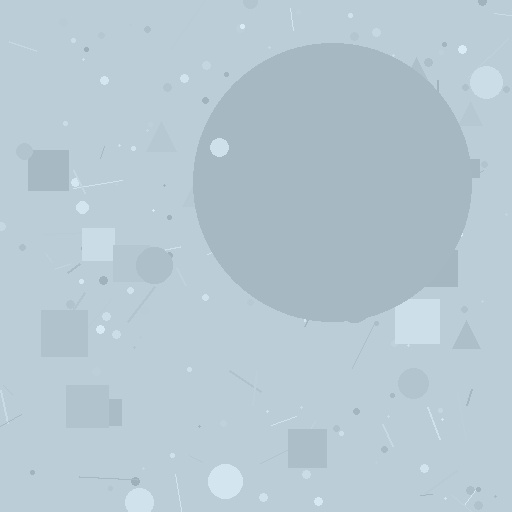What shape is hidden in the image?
A circle is hidden in the image.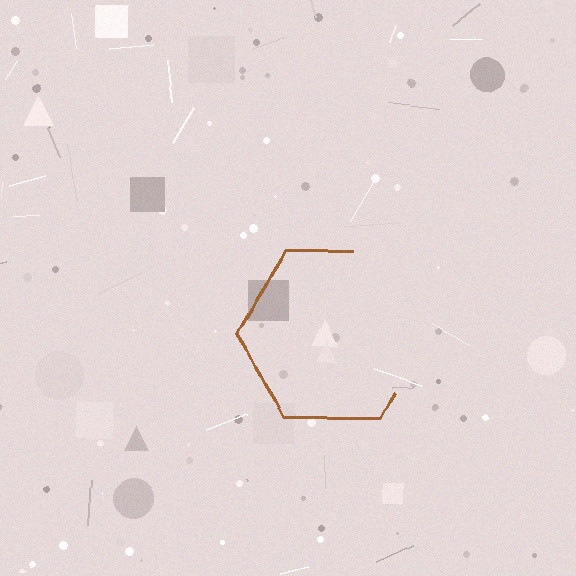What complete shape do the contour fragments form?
The contour fragments form a hexagon.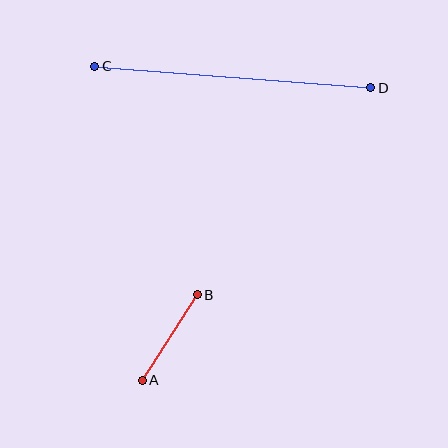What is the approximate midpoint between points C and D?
The midpoint is at approximately (233, 77) pixels.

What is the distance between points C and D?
The distance is approximately 277 pixels.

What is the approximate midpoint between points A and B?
The midpoint is at approximately (170, 337) pixels.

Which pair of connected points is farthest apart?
Points C and D are farthest apart.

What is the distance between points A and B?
The distance is approximately 102 pixels.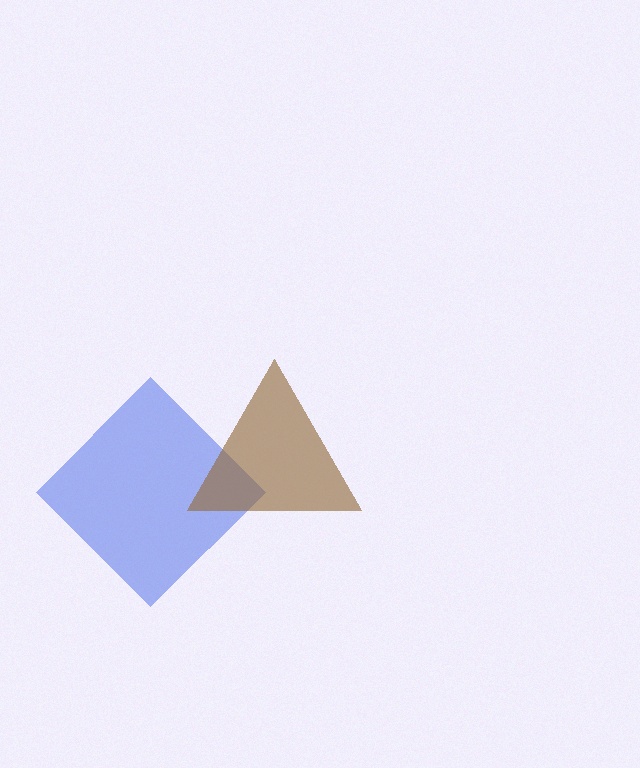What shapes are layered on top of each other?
The layered shapes are: a blue diamond, a brown triangle.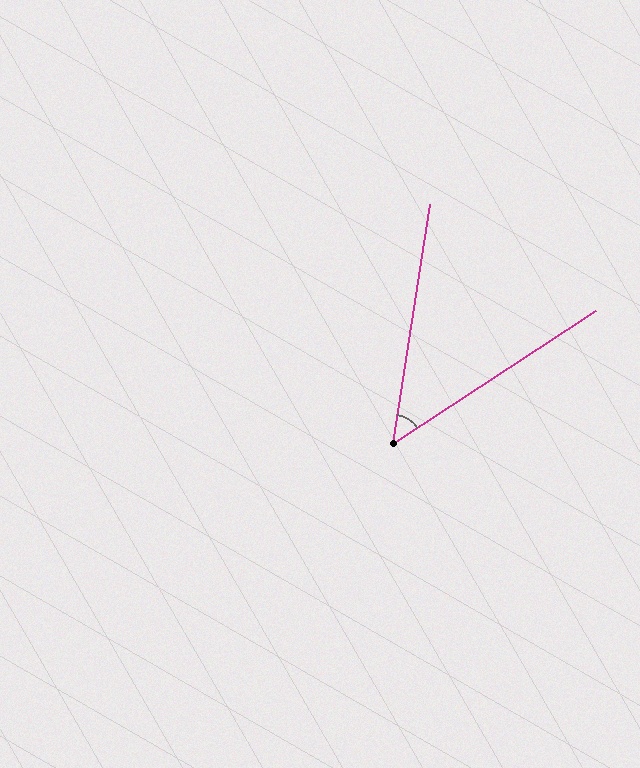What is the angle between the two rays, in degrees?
Approximately 48 degrees.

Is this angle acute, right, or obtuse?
It is acute.